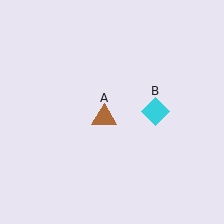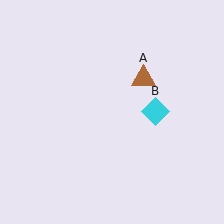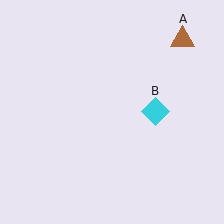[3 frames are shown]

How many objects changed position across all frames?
1 object changed position: brown triangle (object A).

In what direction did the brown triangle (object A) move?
The brown triangle (object A) moved up and to the right.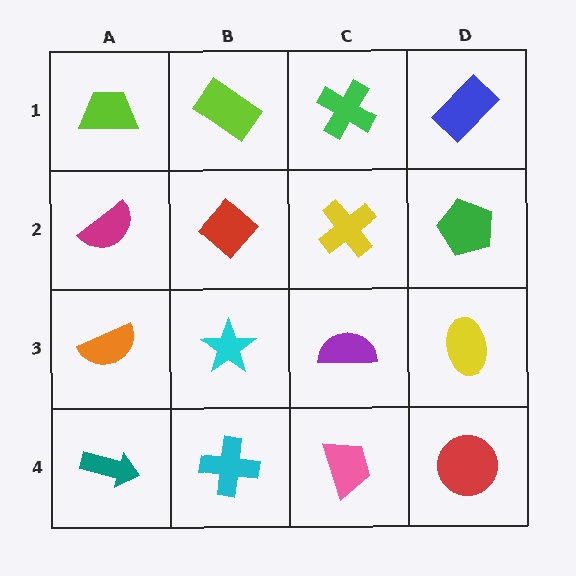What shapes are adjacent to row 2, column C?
A green cross (row 1, column C), a purple semicircle (row 3, column C), a red diamond (row 2, column B), a green pentagon (row 2, column D).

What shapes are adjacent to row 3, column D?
A green pentagon (row 2, column D), a red circle (row 4, column D), a purple semicircle (row 3, column C).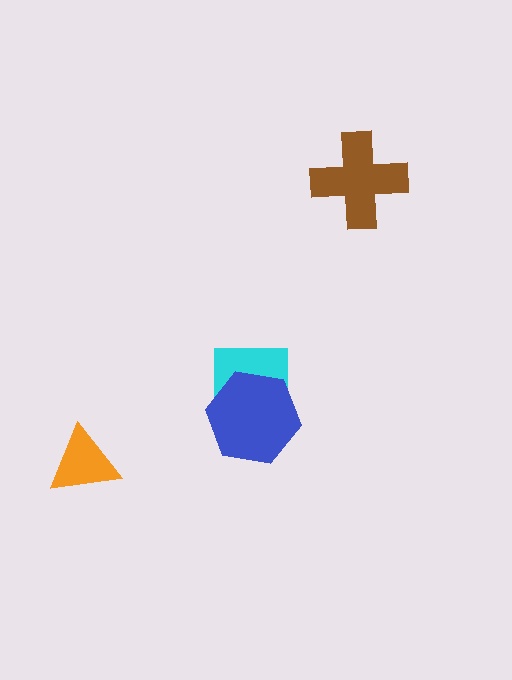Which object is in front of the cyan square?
The blue hexagon is in front of the cyan square.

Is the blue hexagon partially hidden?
No, no other shape covers it.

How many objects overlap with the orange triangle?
0 objects overlap with the orange triangle.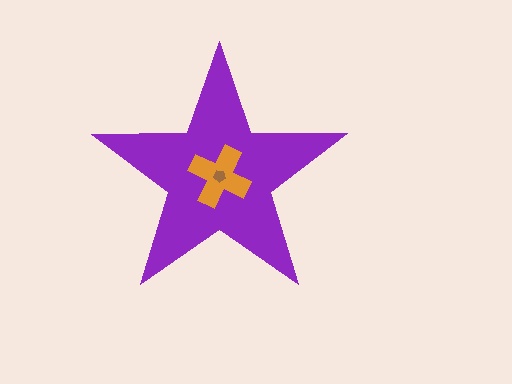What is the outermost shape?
The purple star.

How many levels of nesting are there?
3.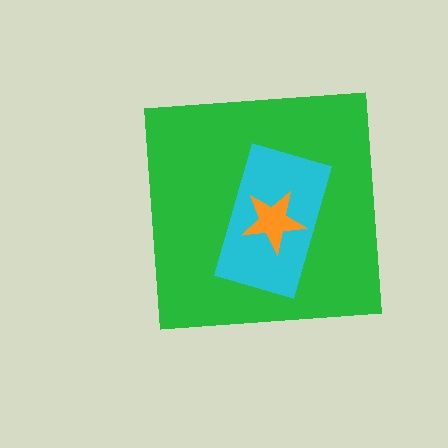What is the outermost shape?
The green square.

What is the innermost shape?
The orange star.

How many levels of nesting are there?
3.